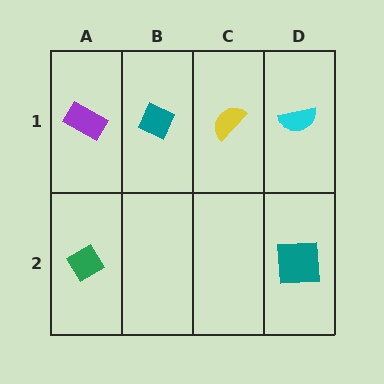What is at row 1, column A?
A purple rectangle.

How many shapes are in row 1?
4 shapes.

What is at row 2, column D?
A teal square.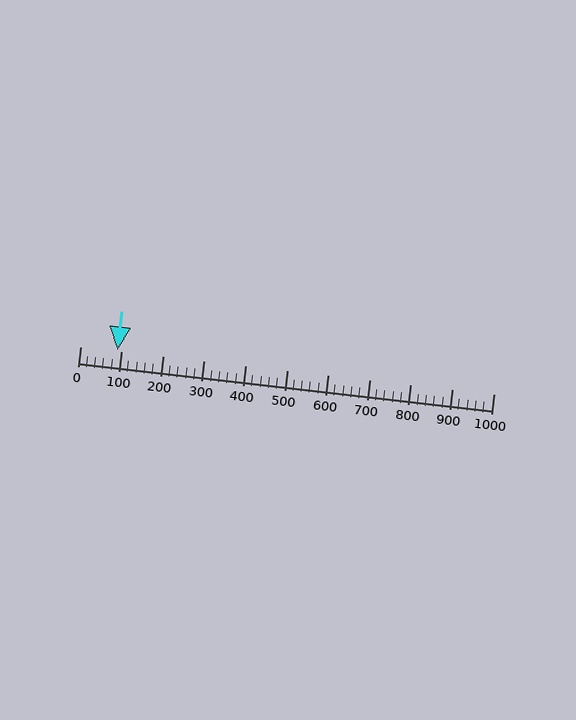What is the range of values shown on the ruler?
The ruler shows values from 0 to 1000.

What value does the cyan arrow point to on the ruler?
The cyan arrow points to approximately 89.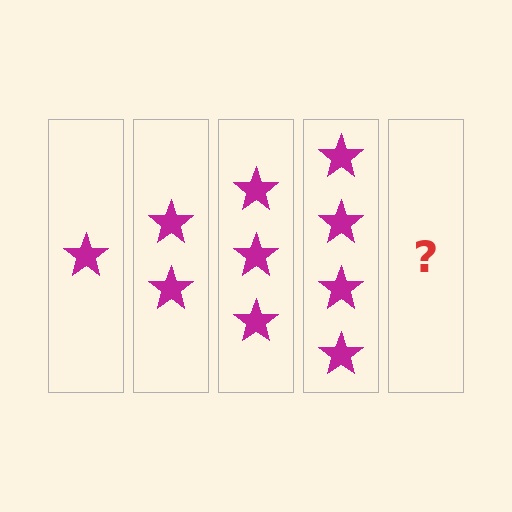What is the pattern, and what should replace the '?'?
The pattern is that each step adds one more star. The '?' should be 5 stars.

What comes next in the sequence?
The next element should be 5 stars.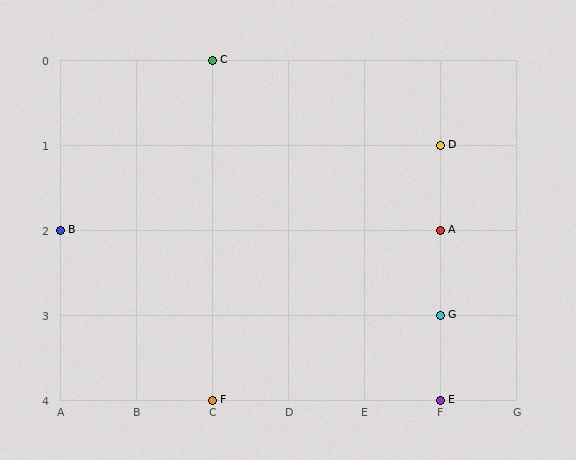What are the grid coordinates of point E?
Point E is at grid coordinates (F, 4).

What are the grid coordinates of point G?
Point G is at grid coordinates (F, 3).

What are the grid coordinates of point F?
Point F is at grid coordinates (C, 4).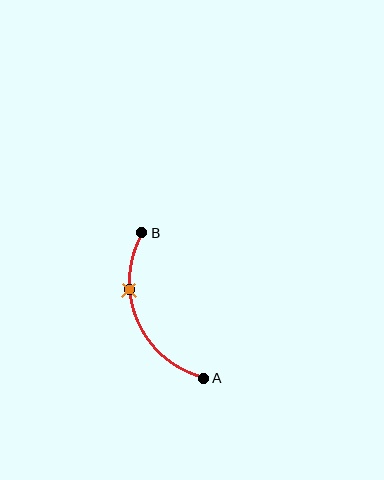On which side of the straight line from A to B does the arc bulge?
The arc bulges to the left of the straight line connecting A and B.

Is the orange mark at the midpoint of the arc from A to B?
No. The orange mark lies on the arc but is closer to endpoint B. The arc midpoint would be at the point on the curve equidistant along the arc from both A and B.